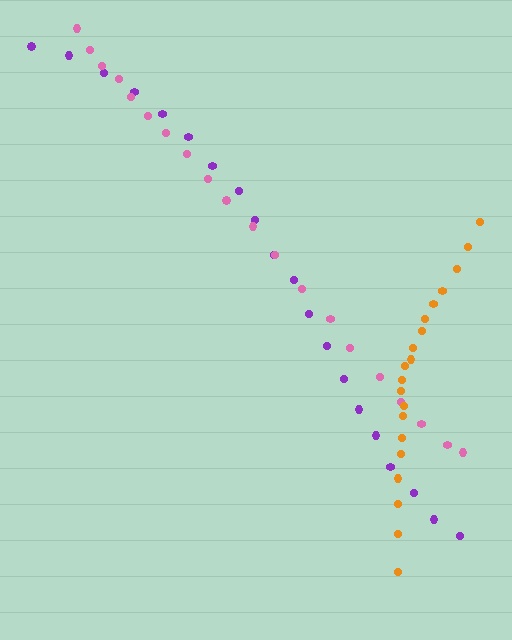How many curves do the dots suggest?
There are 3 distinct paths.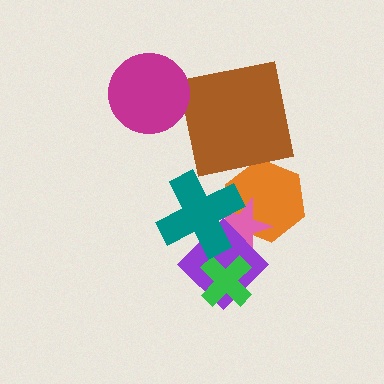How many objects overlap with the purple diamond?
4 objects overlap with the purple diamond.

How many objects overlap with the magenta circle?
0 objects overlap with the magenta circle.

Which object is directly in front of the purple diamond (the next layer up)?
The green cross is directly in front of the purple diamond.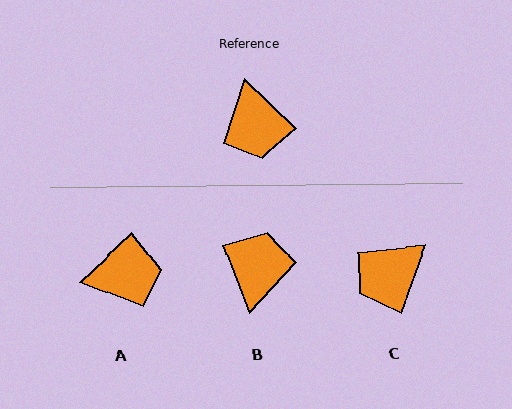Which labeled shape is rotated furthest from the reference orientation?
B, about 155 degrees away.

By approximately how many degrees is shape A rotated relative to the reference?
Approximately 86 degrees counter-clockwise.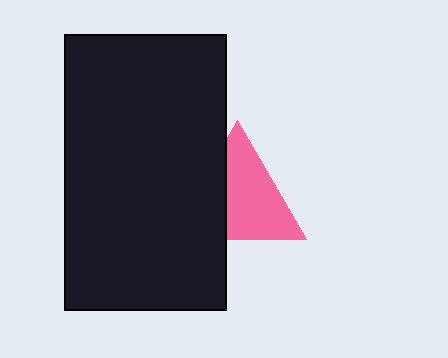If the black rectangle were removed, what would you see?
You would see the complete pink triangle.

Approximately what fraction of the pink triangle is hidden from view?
Roughly 36% of the pink triangle is hidden behind the black rectangle.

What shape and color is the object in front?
The object in front is a black rectangle.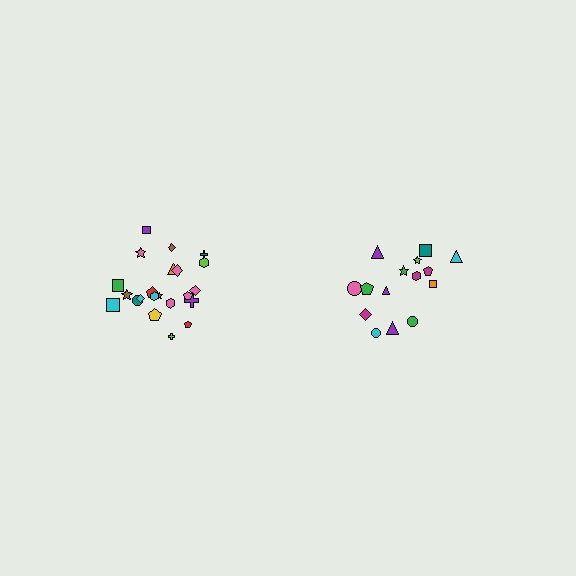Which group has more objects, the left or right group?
The left group.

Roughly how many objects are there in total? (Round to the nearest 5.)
Roughly 35 objects in total.